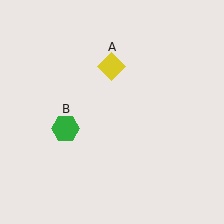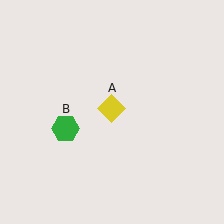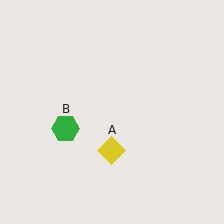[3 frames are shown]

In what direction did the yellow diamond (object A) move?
The yellow diamond (object A) moved down.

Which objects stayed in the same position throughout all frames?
Green hexagon (object B) remained stationary.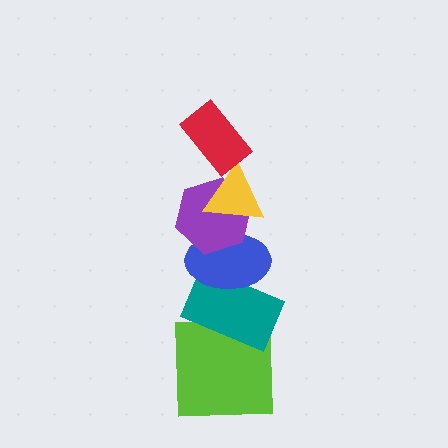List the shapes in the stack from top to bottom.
From top to bottom: the red rectangle, the yellow triangle, the purple hexagon, the blue ellipse, the teal rectangle, the lime square.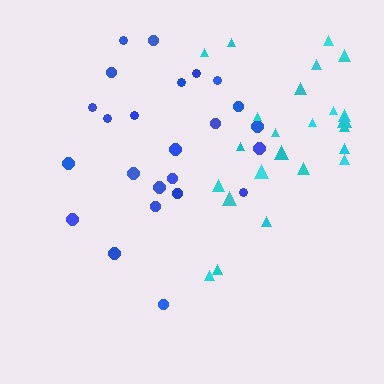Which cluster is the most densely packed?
Blue.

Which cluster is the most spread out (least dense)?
Cyan.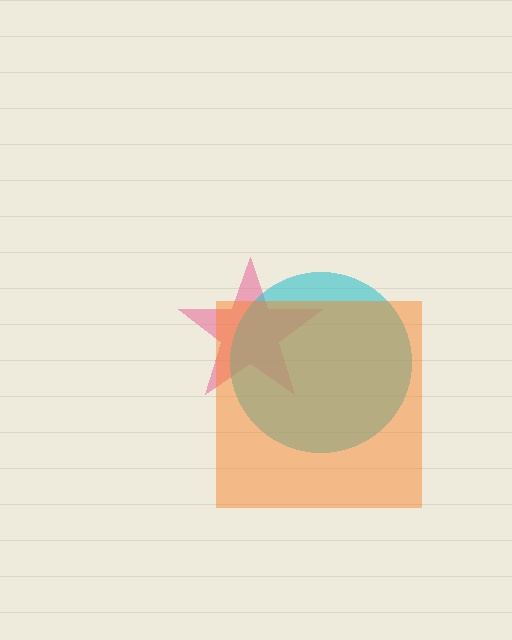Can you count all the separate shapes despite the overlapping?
Yes, there are 3 separate shapes.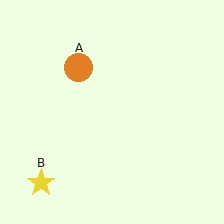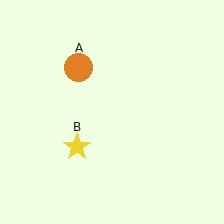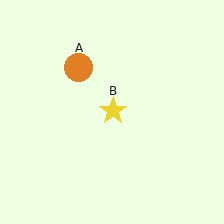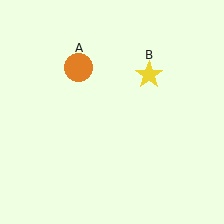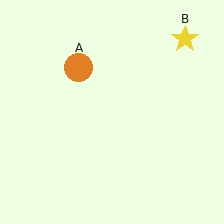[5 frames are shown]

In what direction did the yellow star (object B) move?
The yellow star (object B) moved up and to the right.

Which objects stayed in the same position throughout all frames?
Orange circle (object A) remained stationary.